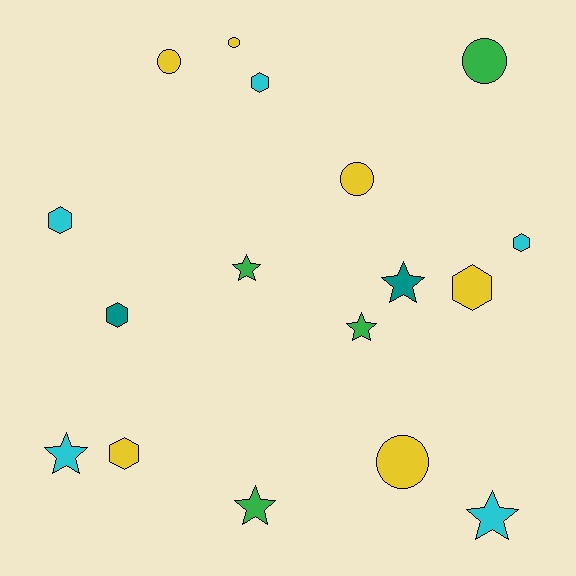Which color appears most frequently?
Yellow, with 6 objects.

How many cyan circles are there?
There are no cyan circles.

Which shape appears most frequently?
Star, with 6 objects.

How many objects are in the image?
There are 17 objects.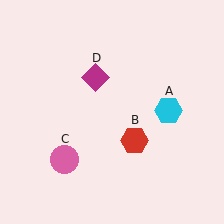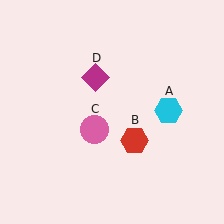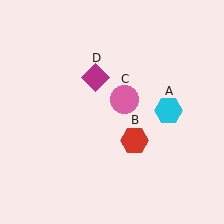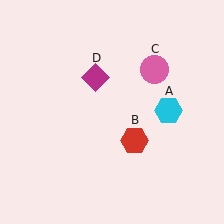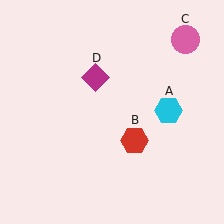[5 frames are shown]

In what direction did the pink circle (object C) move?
The pink circle (object C) moved up and to the right.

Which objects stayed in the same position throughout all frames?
Cyan hexagon (object A) and red hexagon (object B) and magenta diamond (object D) remained stationary.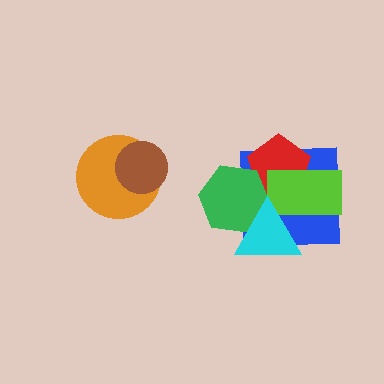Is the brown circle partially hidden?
No, no other shape covers it.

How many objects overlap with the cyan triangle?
3 objects overlap with the cyan triangle.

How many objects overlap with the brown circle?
1 object overlaps with the brown circle.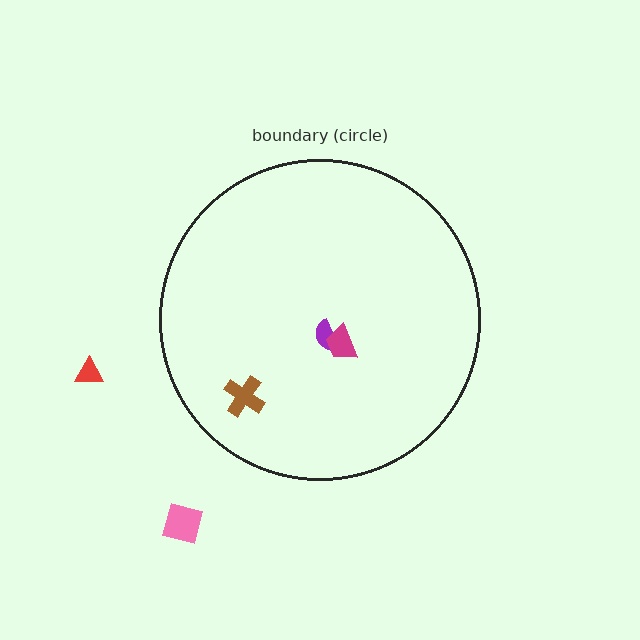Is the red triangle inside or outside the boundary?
Outside.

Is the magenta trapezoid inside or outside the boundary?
Inside.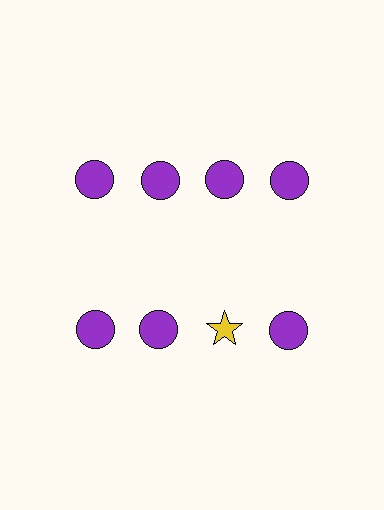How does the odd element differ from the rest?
It differs in both color (yellow instead of purple) and shape (star instead of circle).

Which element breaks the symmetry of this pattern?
The yellow star in the second row, center column breaks the symmetry. All other shapes are purple circles.